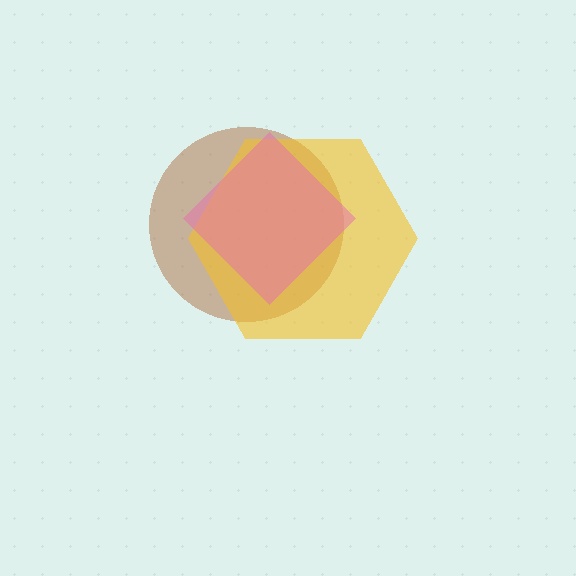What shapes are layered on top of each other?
The layered shapes are: a brown circle, a yellow hexagon, a pink diamond.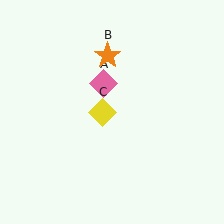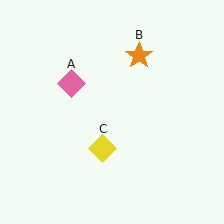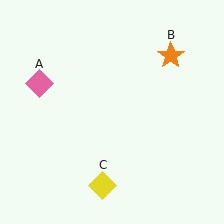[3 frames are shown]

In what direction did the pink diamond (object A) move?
The pink diamond (object A) moved left.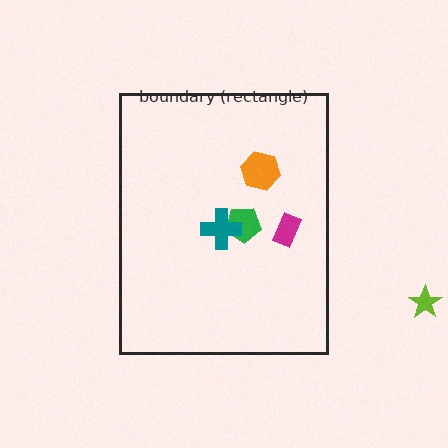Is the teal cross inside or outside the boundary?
Inside.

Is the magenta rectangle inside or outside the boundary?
Inside.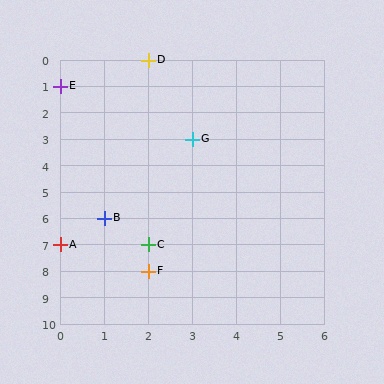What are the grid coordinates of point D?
Point D is at grid coordinates (2, 0).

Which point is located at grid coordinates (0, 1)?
Point E is at (0, 1).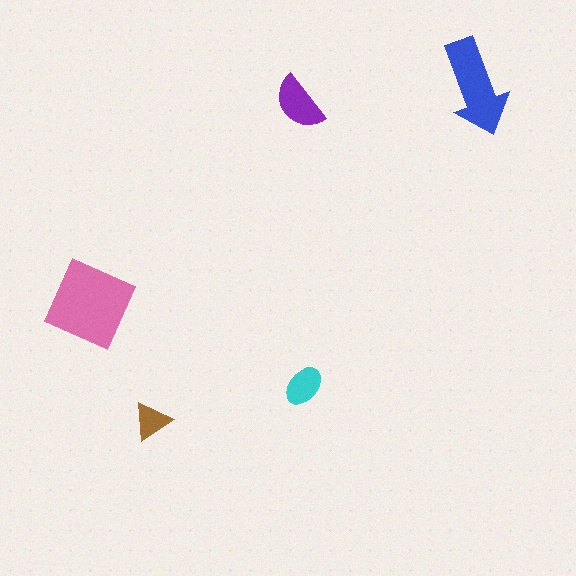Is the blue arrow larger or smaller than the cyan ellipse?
Larger.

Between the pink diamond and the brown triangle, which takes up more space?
The pink diamond.